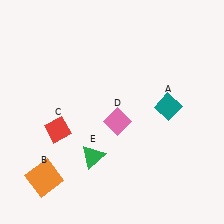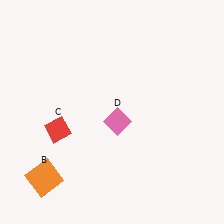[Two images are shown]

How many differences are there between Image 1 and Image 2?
There are 2 differences between the two images.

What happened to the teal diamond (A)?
The teal diamond (A) was removed in Image 2. It was in the top-right area of Image 1.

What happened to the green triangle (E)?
The green triangle (E) was removed in Image 2. It was in the bottom-left area of Image 1.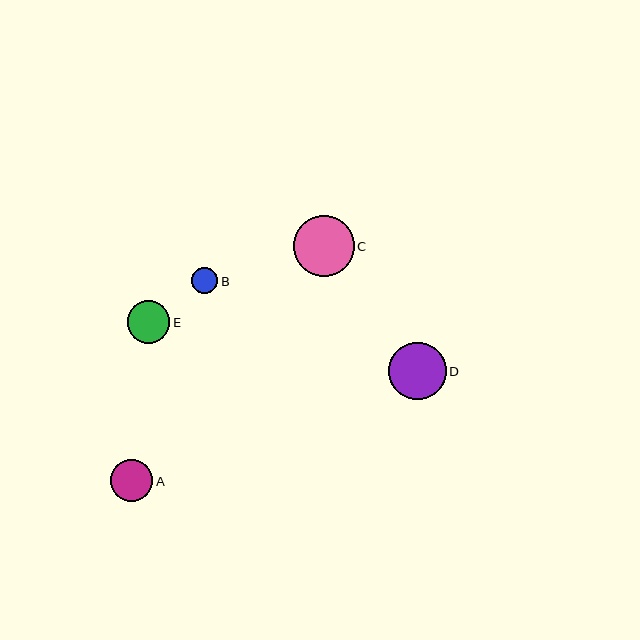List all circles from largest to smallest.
From largest to smallest: C, D, E, A, B.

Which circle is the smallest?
Circle B is the smallest with a size of approximately 26 pixels.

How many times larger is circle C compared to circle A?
Circle C is approximately 1.4 times the size of circle A.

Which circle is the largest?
Circle C is the largest with a size of approximately 61 pixels.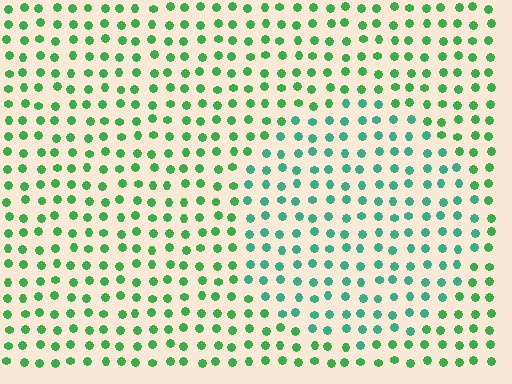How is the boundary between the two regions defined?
The boundary is defined purely by a slight shift in hue (about 32 degrees). Spacing, size, and orientation are identical on both sides.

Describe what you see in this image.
The image is filled with small green elements in a uniform arrangement. A circle-shaped region is visible where the elements are tinted to a slightly different hue, forming a subtle color boundary.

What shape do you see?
I see a circle.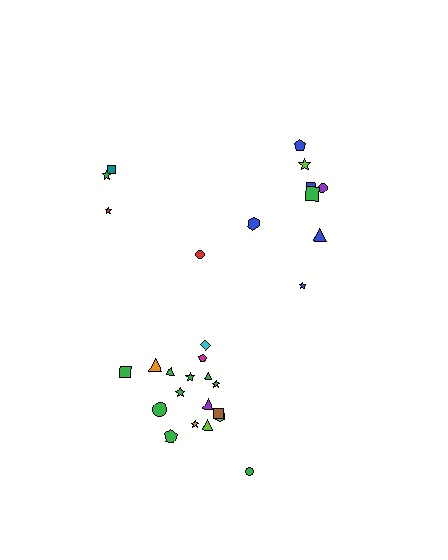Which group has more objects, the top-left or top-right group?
The top-right group.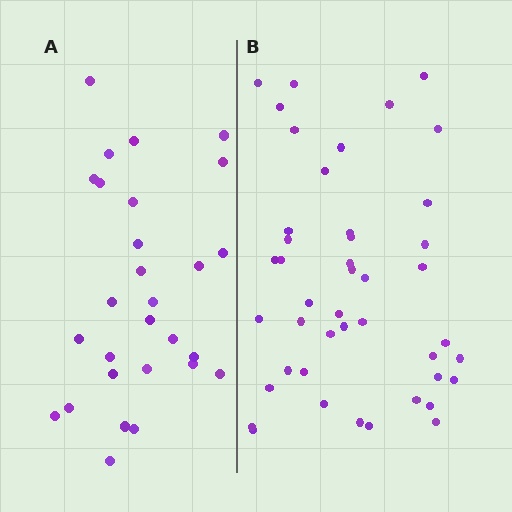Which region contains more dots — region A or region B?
Region B (the right region) has more dots.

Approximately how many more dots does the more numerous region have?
Region B has approximately 15 more dots than region A.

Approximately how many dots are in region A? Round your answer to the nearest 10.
About 30 dots. (The exact count is 28, which rounds to 30.)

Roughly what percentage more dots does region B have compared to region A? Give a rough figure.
About 55% more.